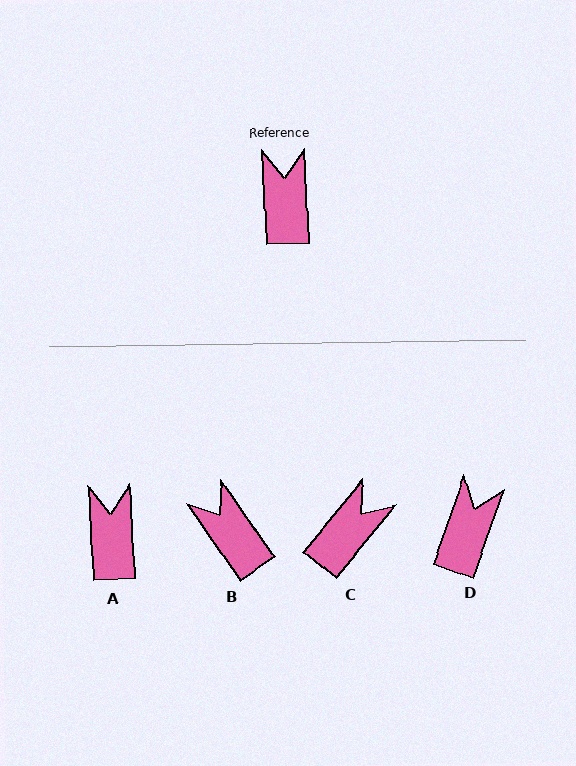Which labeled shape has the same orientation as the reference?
A.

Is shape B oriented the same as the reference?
No, it is off by about 32 degrees.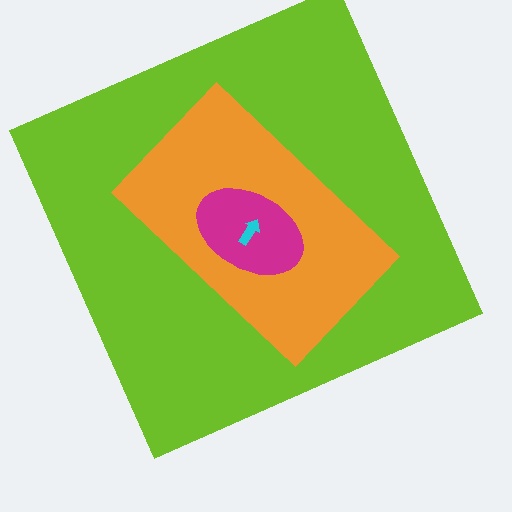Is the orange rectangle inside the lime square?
Yes.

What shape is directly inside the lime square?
The orange rectangle.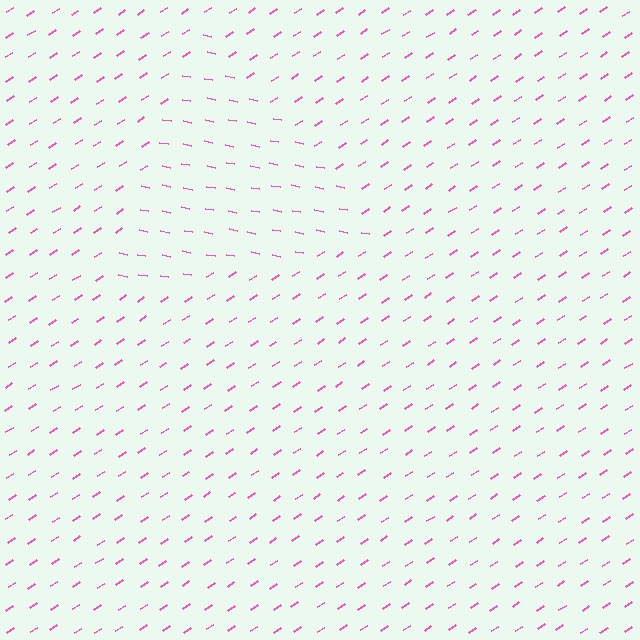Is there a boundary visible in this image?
Yes, there is a texture boundary formed by a change in line orientation.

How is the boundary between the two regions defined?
The boundary is defined purely by a change in line orientation (approximately 45 degrees difference). All lines are the same color and thickness.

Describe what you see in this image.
The image is filled with small pink line segments. A triangle region in the image has lines oriented differently from the surrounding lines, creating a visible texture boundary.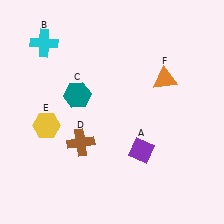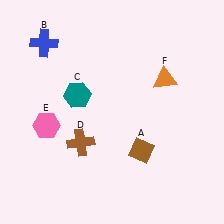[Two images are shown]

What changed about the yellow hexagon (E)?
In Image 1, E is yellow. In Image 2, it changed to pink.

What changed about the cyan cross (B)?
In Image 1, B is cyan. In Image 2, it changed to blue.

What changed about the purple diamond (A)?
In Image 1, A is purple. In Image 2, it changed to brown.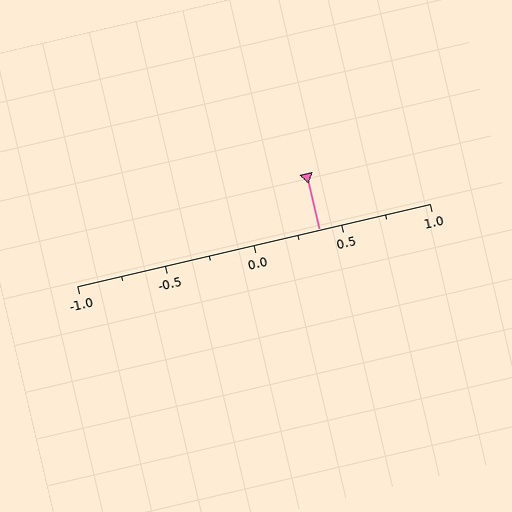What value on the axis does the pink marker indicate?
The marker indicates approximately 0.38.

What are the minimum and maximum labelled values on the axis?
The axis runs from -1.0 to 1.0.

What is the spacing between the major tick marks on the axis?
The major ticks are spaced 0.5 apart.